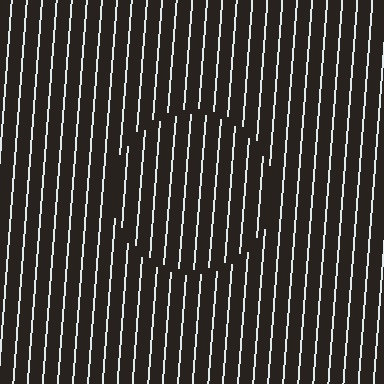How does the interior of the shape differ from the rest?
The interior of the shape contains the same grating, shifted by half a period — the contour is defined by the phase discontinuity where line-ends from the inner and outer gratings abut.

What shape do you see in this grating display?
An illusory circle. The interior of the shape contains the same grating, shifted by half a period — the contour is defined by the phase discontinuity where line-ends from the inner and outer gratings abut.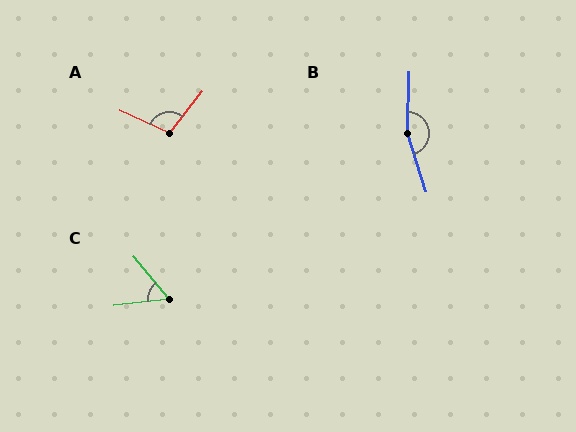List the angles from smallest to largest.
C (57°), A (103°), B (162°).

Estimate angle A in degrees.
Approximately 103 degrees.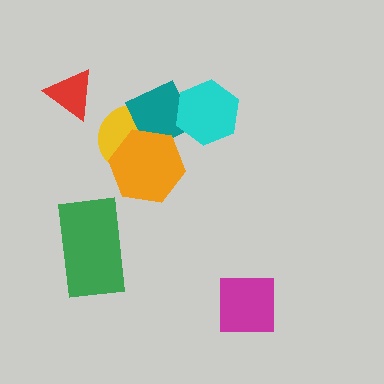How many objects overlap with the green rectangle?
0 objects overlap with the green rectangle.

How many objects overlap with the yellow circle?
2 objects overlap with the yellow circle.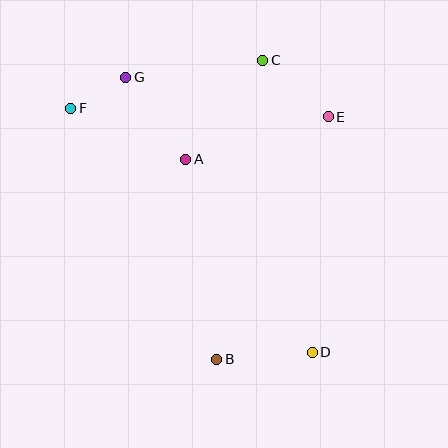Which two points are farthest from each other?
Points D and F are farthest from each other.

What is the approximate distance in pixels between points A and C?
The distance between A and C is approximately 126 pixels.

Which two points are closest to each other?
Points F and G are closest to each other.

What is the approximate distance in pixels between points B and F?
The distance between B and F is approximately 291 pixels.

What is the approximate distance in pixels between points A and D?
The distance between A and D is approximately 231 pixels.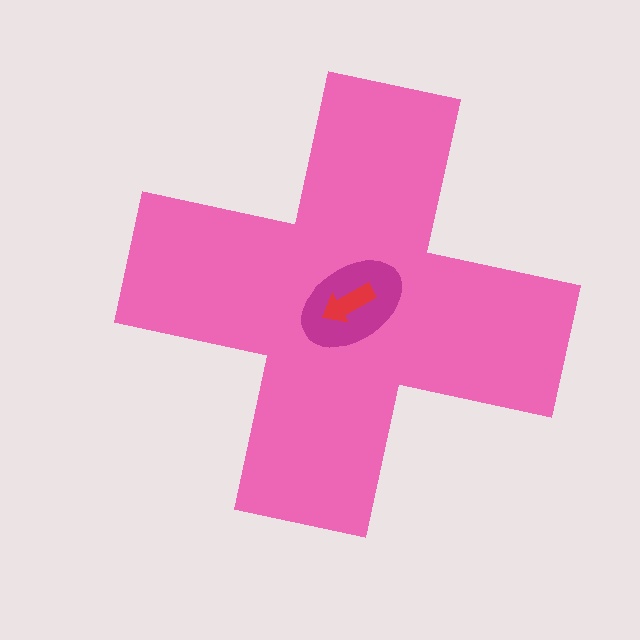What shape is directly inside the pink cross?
The magenta ellipse.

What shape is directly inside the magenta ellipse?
The red arrow.